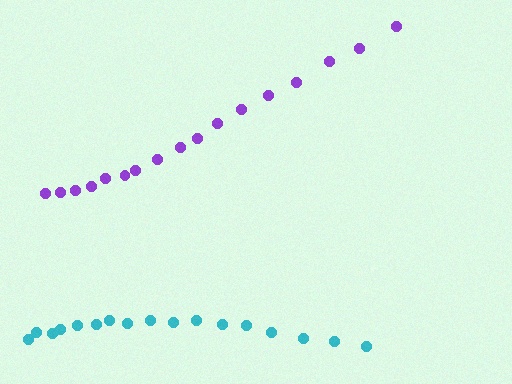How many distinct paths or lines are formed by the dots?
There are 2 distinct paths.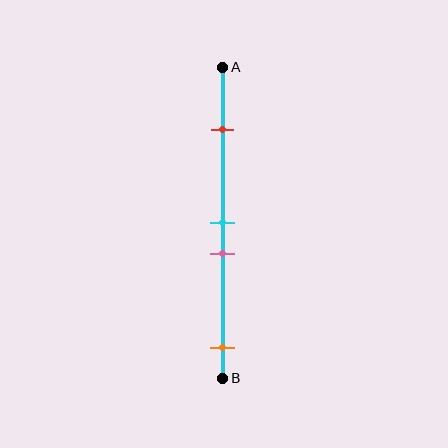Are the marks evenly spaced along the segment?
No, the marks are not evenly spaced.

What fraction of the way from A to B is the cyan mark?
The cyan mark is approximately 50% (0.5) of the way from A to B.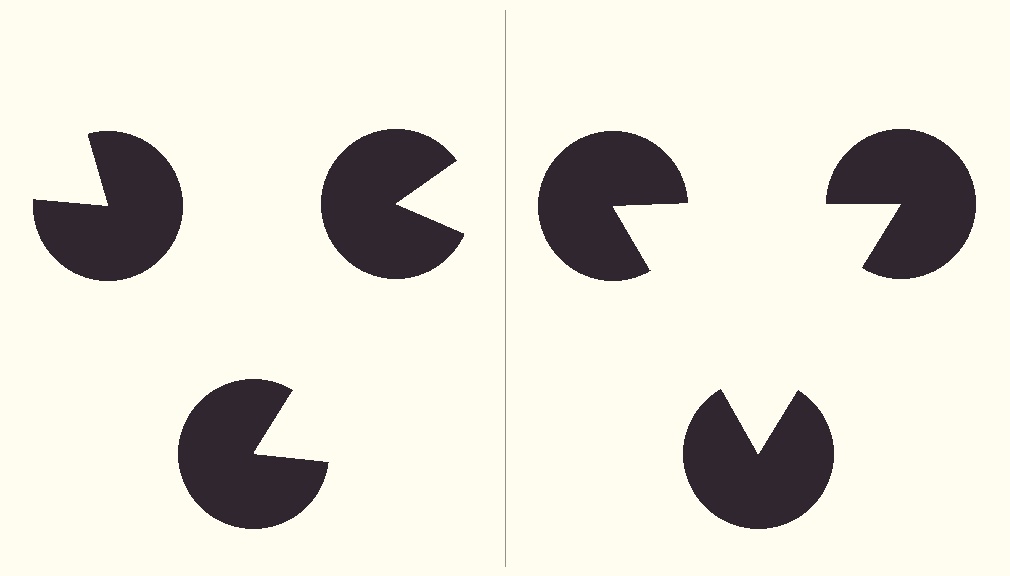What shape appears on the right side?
An illusory triangle.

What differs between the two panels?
The pac-man discs are positioned identically on both sides; only the wedge orientations differ. On the right they align to a triangle; on the left they are misaligned.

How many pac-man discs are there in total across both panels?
6 — 3 on each side.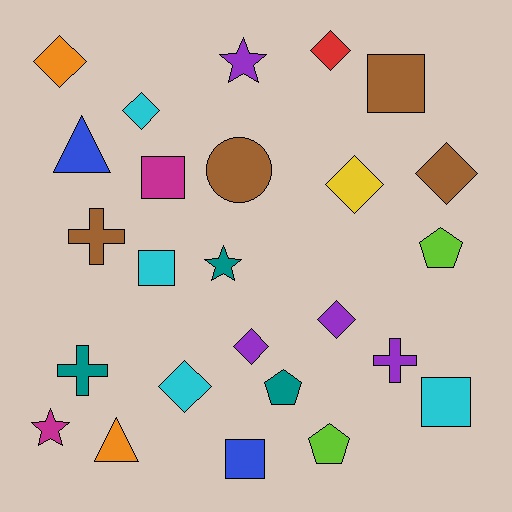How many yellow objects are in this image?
There is 1 yellow object.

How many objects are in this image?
There are 25 objects.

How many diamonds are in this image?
There are 8 diamonds.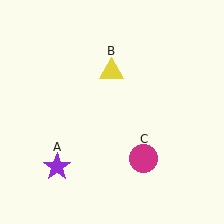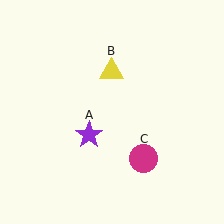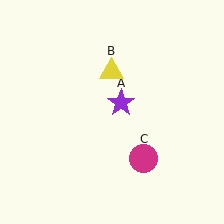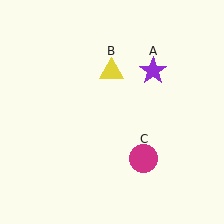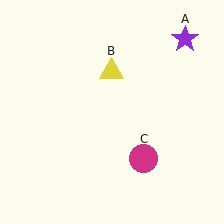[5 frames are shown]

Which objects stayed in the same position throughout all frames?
Yellow triangle (object B) and magenta circle (object C) remained stationary.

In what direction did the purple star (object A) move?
The purple star (object A) moved up and to the right.